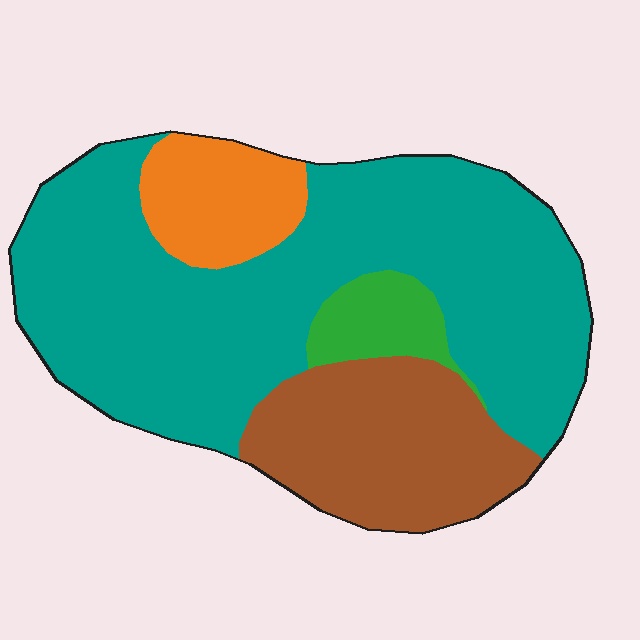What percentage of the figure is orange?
Orange covers about 10% of the figure.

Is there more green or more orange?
Orange.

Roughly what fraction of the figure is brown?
Brown covers roughly 20% of the figure.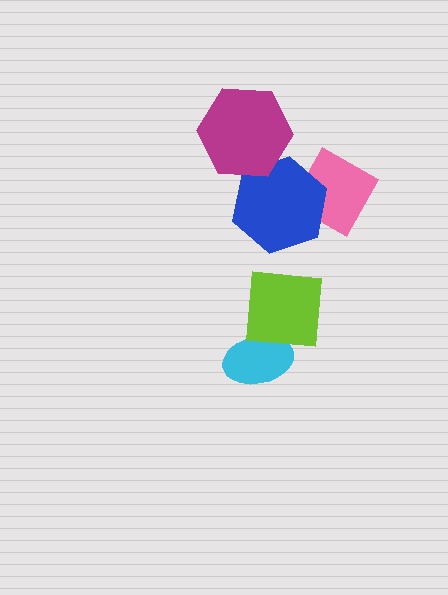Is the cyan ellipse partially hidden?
Yes, it is partially covered by another shape.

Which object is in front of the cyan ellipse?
The lime square is in front of the cyan ellipse.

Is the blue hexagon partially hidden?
Yes, it is partially covered by another shape.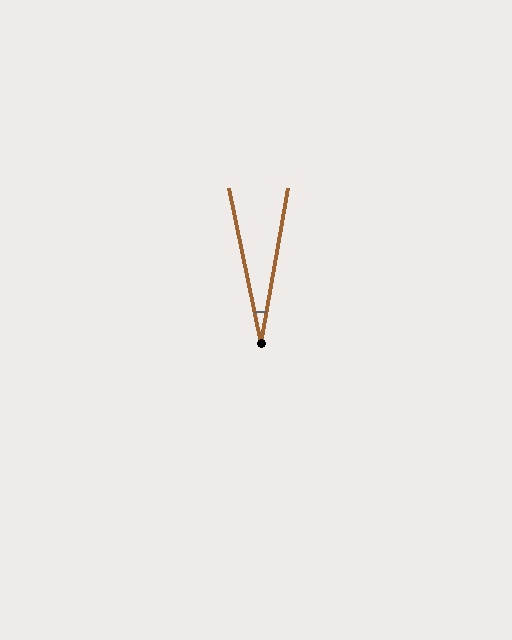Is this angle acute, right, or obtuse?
It is acute.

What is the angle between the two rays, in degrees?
Approximately 21 degrees.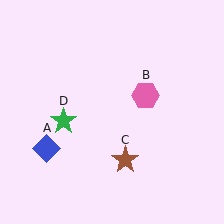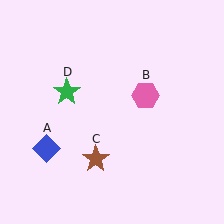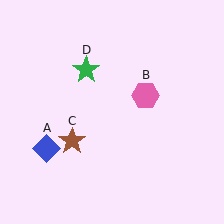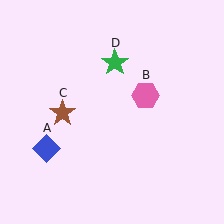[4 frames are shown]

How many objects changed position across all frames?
2 objects changed position: brown star (object C), green star (object D).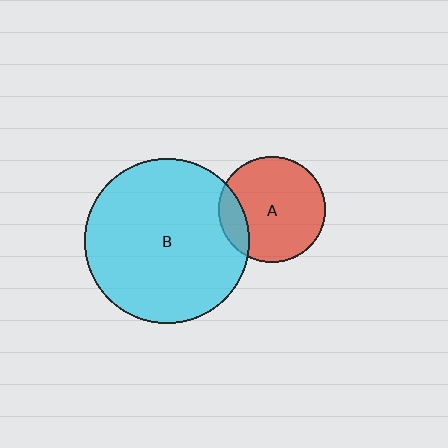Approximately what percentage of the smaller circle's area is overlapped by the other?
Approximately 15%.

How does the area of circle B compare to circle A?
Approximately 2.4 times.